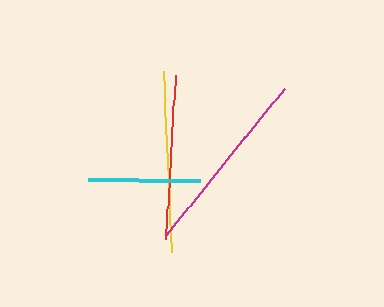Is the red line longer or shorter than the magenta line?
The magenta line is longer than the red line.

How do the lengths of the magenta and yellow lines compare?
The magenta and yellow lines are approximately the same length.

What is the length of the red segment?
The red segment is approximately 165 pixels long.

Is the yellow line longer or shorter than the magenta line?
The magenta line is longer than the yellow line.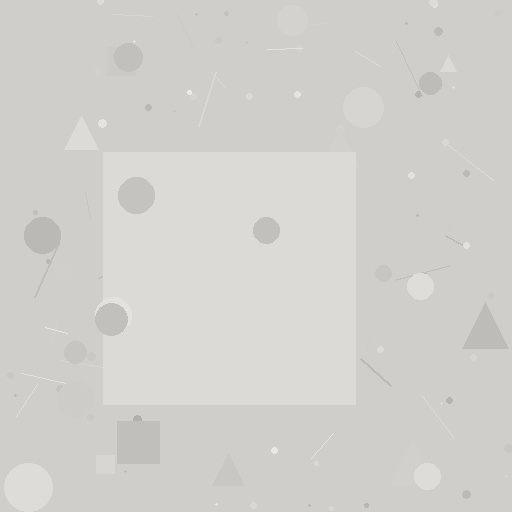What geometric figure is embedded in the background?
A square is embedded in the background.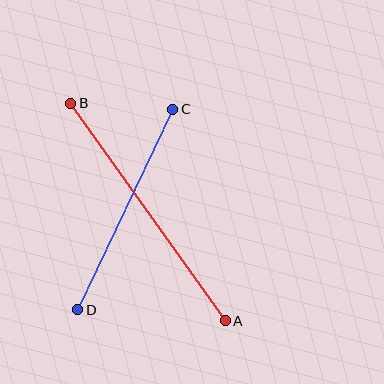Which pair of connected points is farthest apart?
Points A and B are farthest apart.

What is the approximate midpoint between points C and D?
The midpoint is at approximately (125, 210) pixels.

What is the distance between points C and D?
The distance is approximately 222 pixels.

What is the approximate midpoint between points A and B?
The midpoint is at approximately (148, 212) pixels.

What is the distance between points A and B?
The distance is approximately 267 pixels.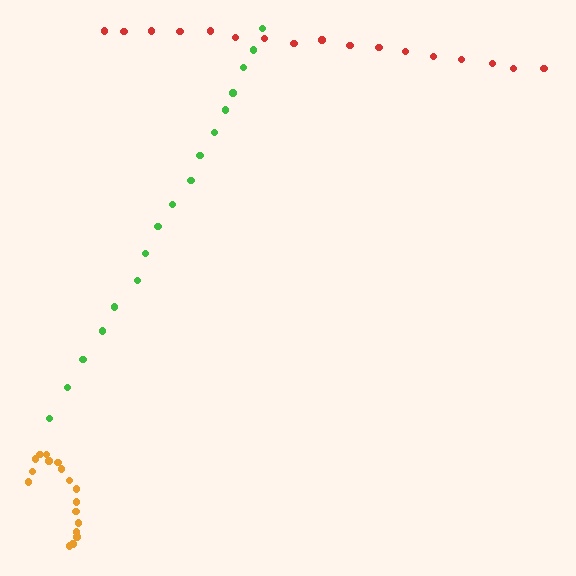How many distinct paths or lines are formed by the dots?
There are 3 distinct paths.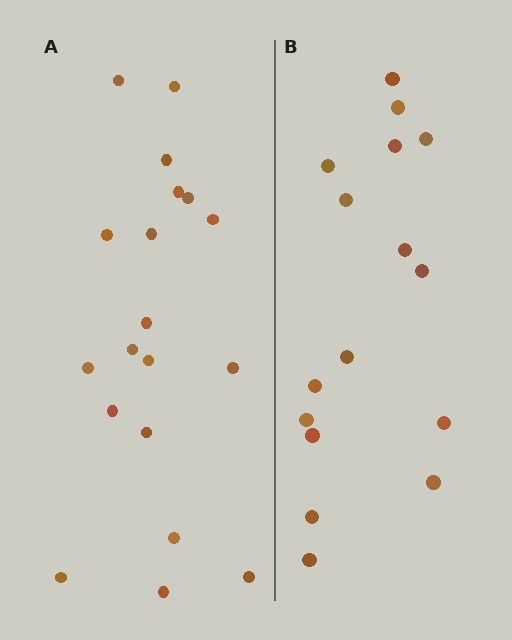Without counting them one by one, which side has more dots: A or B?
Region A (the left region) has more dots.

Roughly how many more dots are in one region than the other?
Region A has just a few more — roughly 2 or 3 more dots than region B.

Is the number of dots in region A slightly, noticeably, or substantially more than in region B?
Region A has only slightly more — the two regions are fairly close. The ratio is roughly 1.2 to 1.